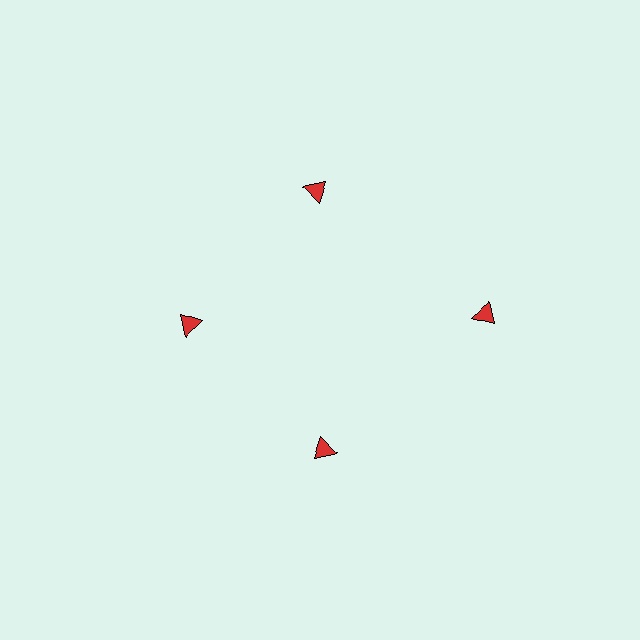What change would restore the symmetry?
The symmetry would be restored by moving it inward, back onto the ring so that all 4 triangles sit at equal angles and equal distance from the center.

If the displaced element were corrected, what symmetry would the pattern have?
It would have 4-fold rotational symmetry — the pattern would map onto itself every 90 degrees.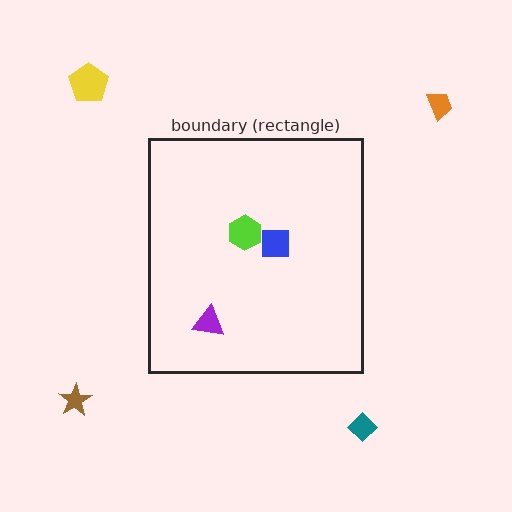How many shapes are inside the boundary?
3 inside, 4 outside.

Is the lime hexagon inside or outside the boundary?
Inside.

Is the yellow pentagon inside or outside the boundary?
Outside.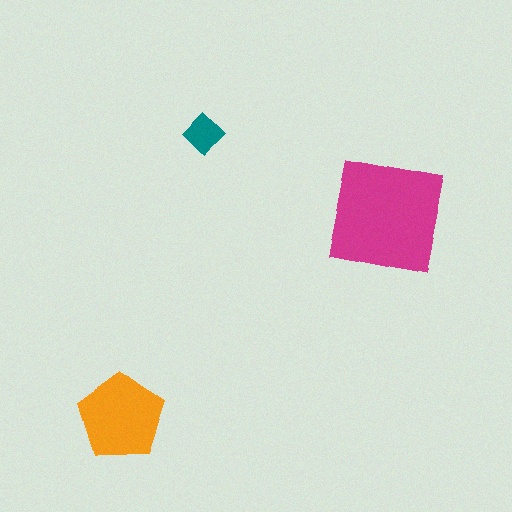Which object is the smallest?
The teal diamond.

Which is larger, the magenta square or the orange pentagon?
The magenta square.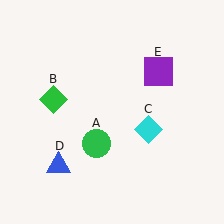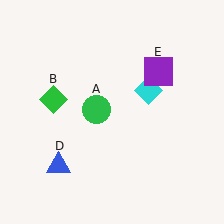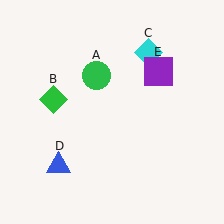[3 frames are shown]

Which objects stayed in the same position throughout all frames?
Green diamond (object B) and blue triangle (object D) and purple square (object E) remained stationary.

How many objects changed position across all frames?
2 objects changed position: green circle (object A), cyan diamond (object C).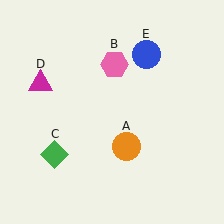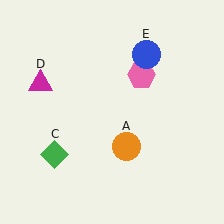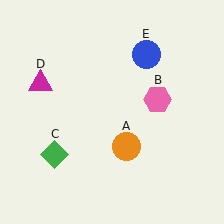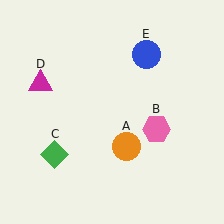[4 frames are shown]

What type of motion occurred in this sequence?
The pink hexagon (object B) rotated clockwise around the center of the scene.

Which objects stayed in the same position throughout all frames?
Orange circle (object A) and green diamond (object C) and magenta triangle (object D) and blue circle (object E) remained stationary.